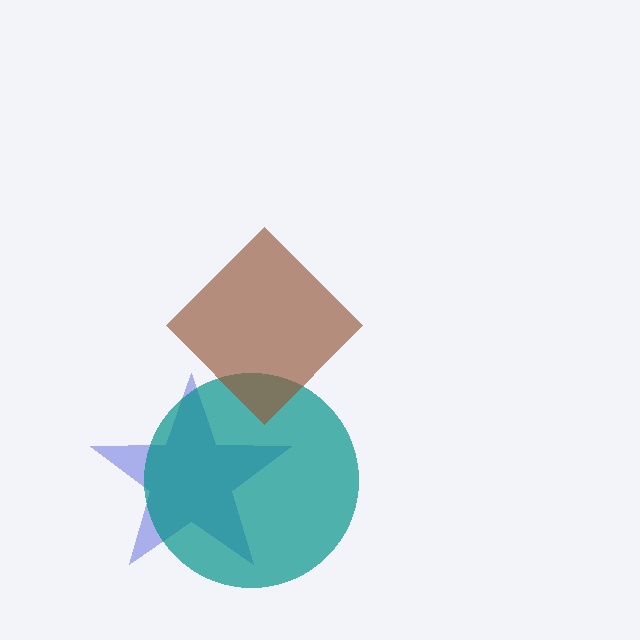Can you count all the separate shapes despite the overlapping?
Yes, there are 3 separate shapes.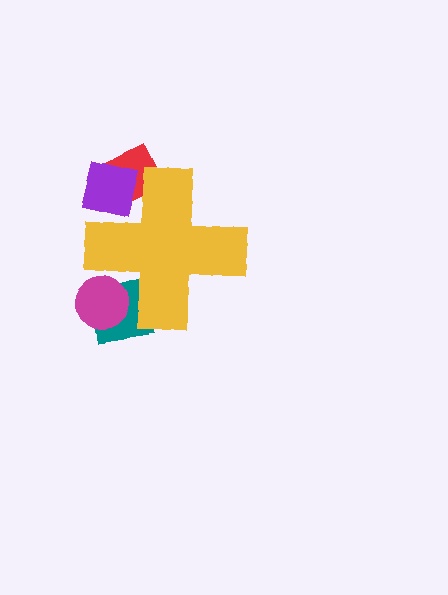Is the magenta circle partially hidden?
Yes, the magenta circle is partially hidden behind the yellow cross.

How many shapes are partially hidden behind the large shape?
4 shapes are partially hidden.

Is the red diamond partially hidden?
Yes, the red diamond is partially hidden behind the yellow cross.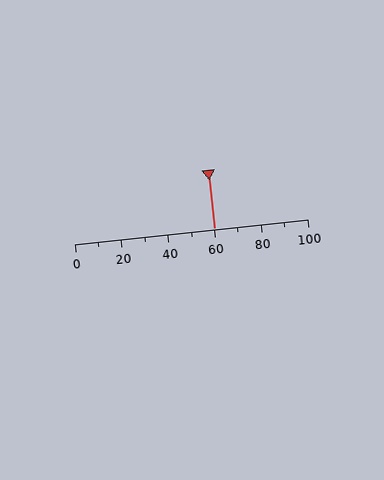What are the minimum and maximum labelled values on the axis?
The axis runs from 0 to 100.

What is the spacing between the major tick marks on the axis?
The major ticks are spaced 20 apart.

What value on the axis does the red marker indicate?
The marker indicates approximately 60.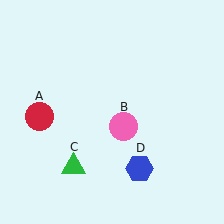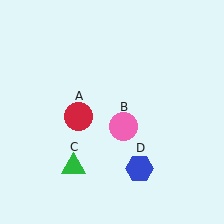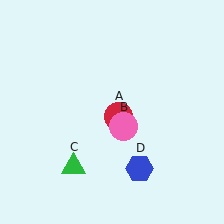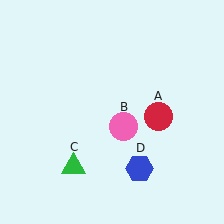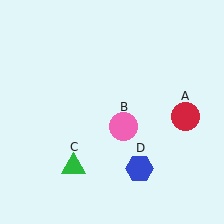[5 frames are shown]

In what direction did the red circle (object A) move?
The red circle (object A) moved right.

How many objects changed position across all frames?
1 object changed position: red circle (object A).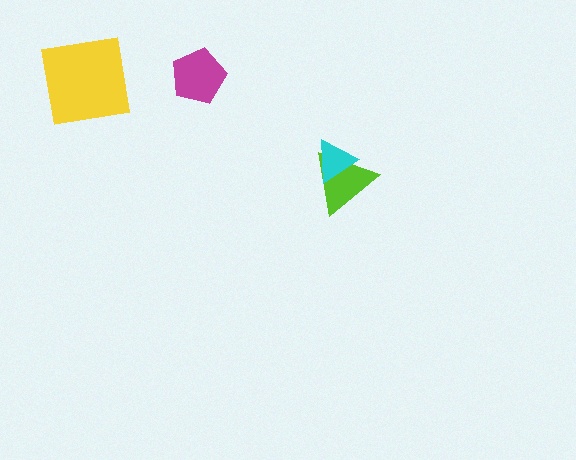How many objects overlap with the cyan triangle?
1 object overlaps with the cyan triangle.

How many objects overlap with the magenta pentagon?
0 objects overlap with the magenta pentagon.